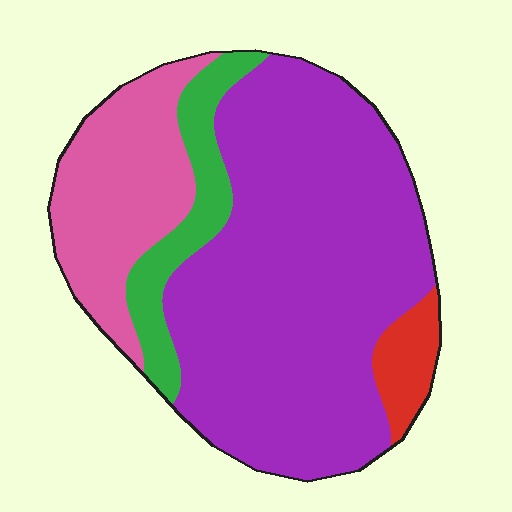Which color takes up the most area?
Purple, at roughly 65%.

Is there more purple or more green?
Purple.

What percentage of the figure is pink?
Pink covers roughly 20% of the figure.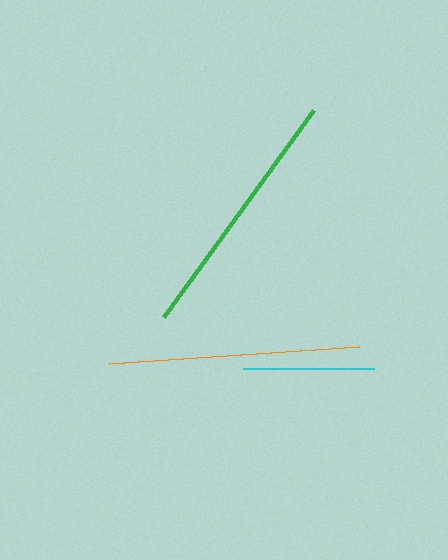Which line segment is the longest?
The green line is the longest at approximately 256 pixels.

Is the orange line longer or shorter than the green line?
The green line is longer than the orange line.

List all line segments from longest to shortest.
From longest to shortest: green, orange, cyan.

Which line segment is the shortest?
The cyan line is the shortest at approximately 131 pixels.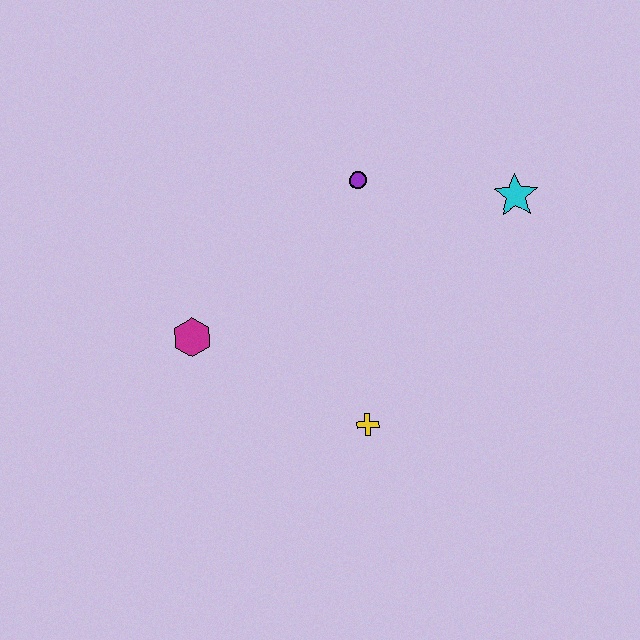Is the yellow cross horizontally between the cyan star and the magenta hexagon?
Yes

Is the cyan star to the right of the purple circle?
Yes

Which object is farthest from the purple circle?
The yellow cross is farthest from the purple circle.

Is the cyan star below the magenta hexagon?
No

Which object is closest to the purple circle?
The cyan star is closest to the purple circle.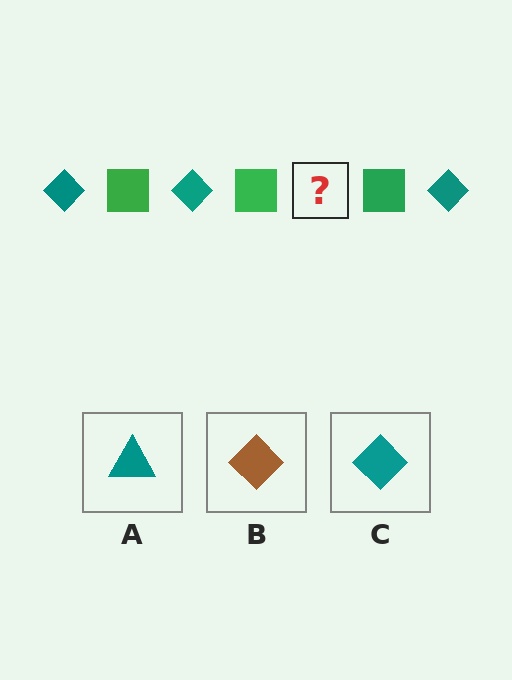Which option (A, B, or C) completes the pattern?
C.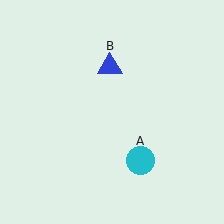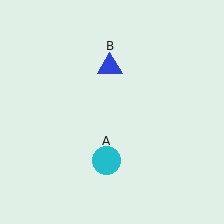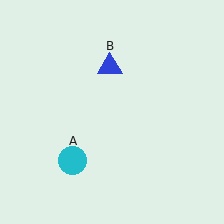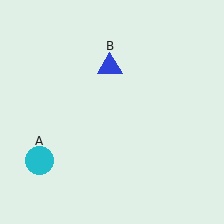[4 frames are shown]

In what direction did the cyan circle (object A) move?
The cyan circle (object A) moved left.